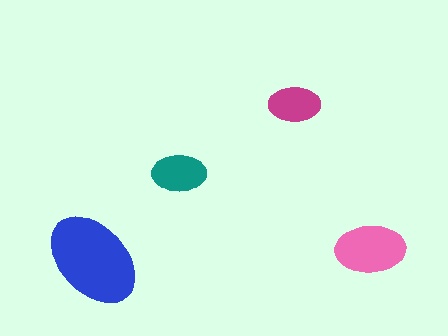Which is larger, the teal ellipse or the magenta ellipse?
The teal one.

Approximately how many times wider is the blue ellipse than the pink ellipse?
About 1.5 times wider.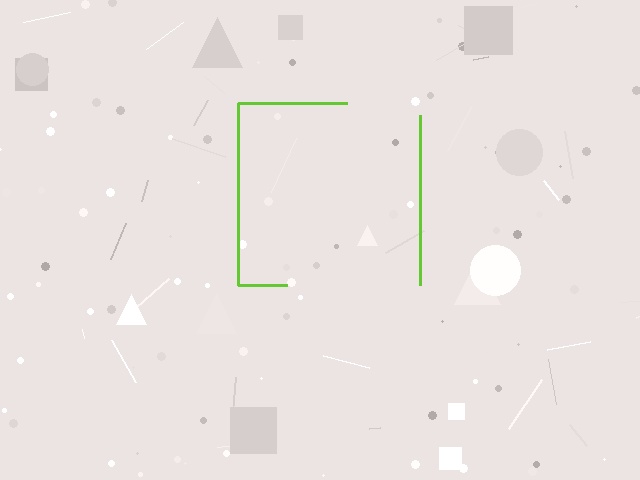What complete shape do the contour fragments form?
The contour fragments form a square.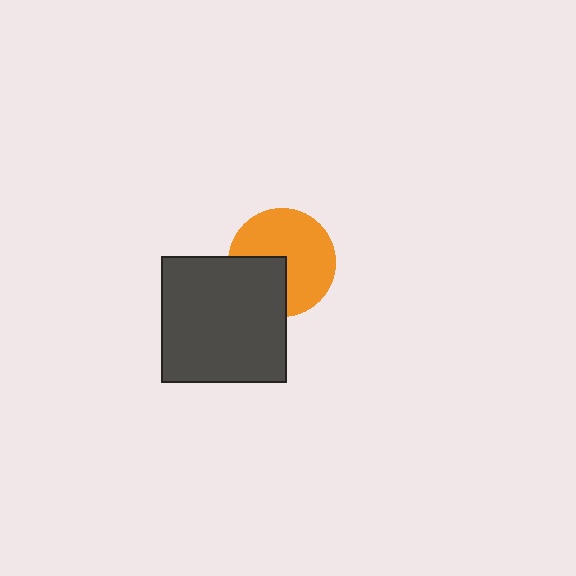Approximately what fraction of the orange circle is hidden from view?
Roughly 33% of the orange circle is hidden behind the dark gray square.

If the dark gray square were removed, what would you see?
You would see the complete orange circle.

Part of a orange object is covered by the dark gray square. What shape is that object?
It is a circle.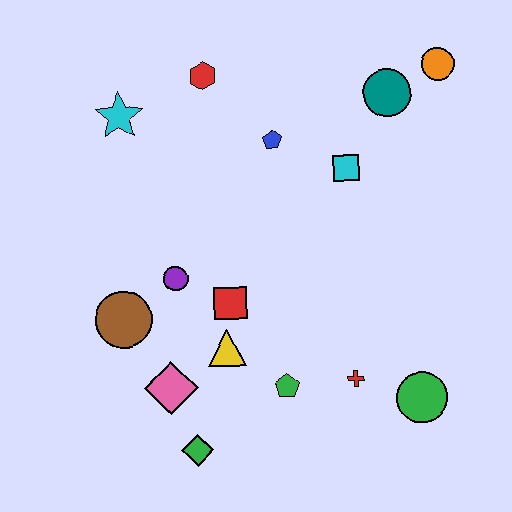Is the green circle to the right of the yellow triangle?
Yes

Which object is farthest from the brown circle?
The orange circle is farthest from the brown circle.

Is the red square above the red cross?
Yes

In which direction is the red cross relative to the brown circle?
The red cross is to the right of the brown circle.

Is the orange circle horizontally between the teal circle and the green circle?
No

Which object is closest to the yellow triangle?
The red square is closest to the yellow triangle.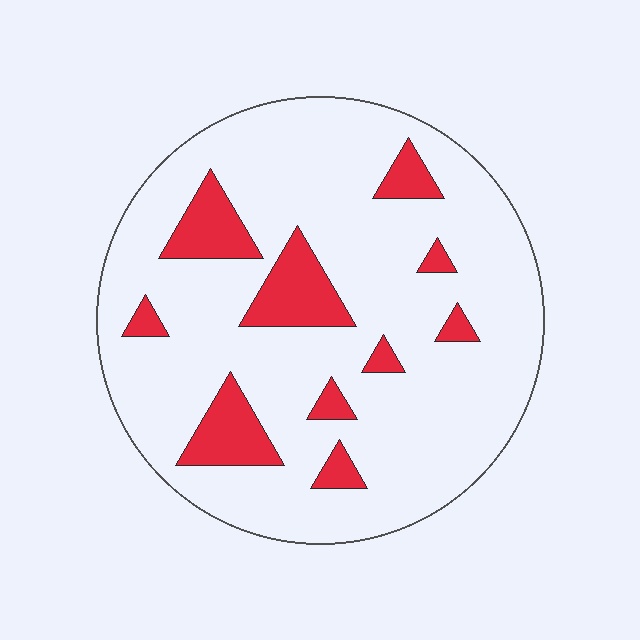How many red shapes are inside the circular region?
10.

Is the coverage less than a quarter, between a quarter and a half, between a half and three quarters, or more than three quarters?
Less than a quarter.